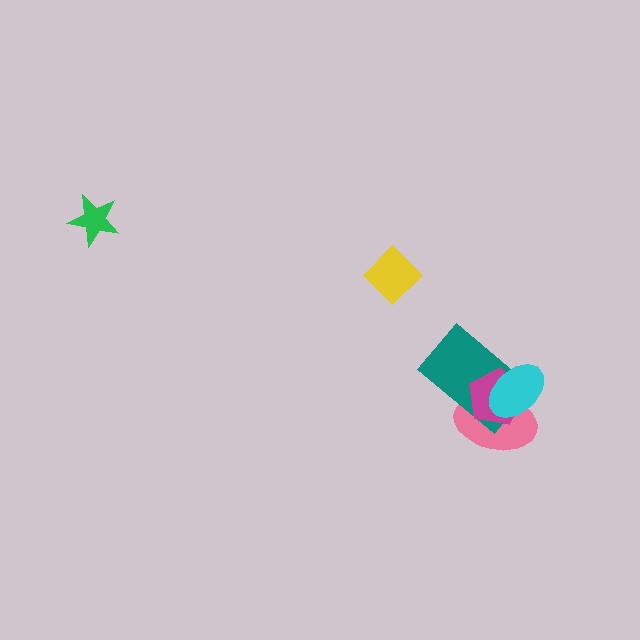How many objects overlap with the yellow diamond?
0 objects overlap with the yellow diamond.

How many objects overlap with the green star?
0 objects overlap with the green star.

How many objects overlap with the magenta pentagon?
3 objects overlap with the magenta pentagon.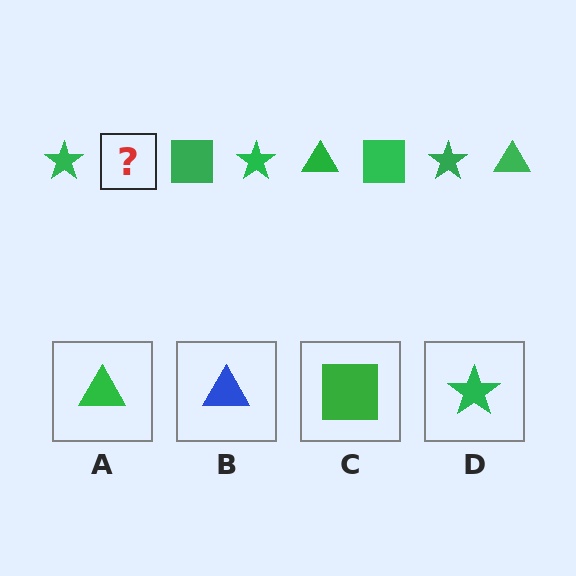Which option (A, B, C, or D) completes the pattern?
A.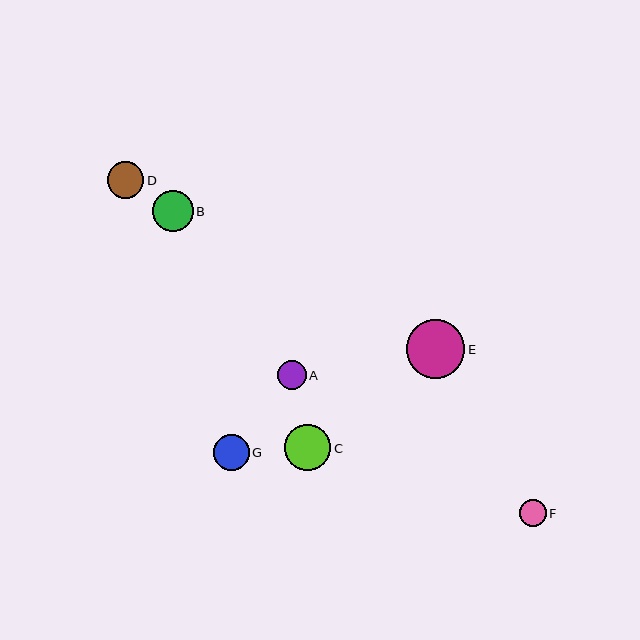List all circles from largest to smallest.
From largest to smallest: E, C, B, D, G, A, F.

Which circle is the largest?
Circle E is the largest with a size of approximately 59 pixels.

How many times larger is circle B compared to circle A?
Circle B is approximately 1.4 times the size of circle A.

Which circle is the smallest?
Circle F is the smallest with a size of approximately 26 pixels.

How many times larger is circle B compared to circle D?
Circle B is approximately 1.1 times the size of circle D.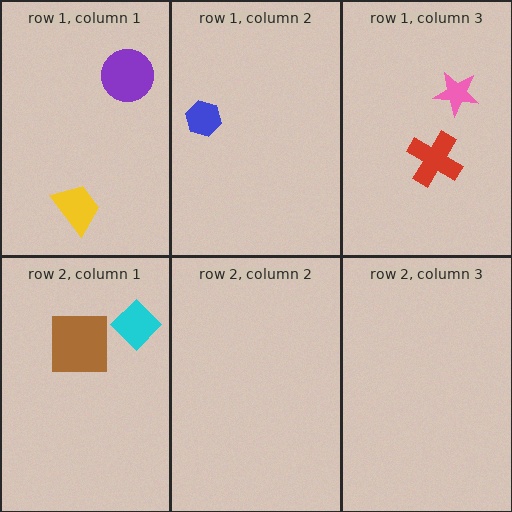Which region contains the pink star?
The row 1, column 3 region.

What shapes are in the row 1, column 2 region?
The blue hexagon.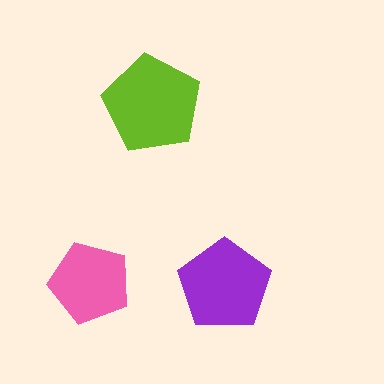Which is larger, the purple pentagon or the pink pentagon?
The purple one.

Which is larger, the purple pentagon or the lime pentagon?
The lime one.